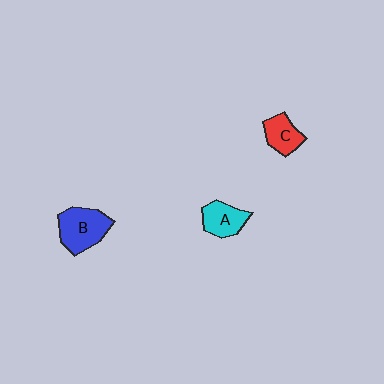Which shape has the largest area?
Shape B (blue).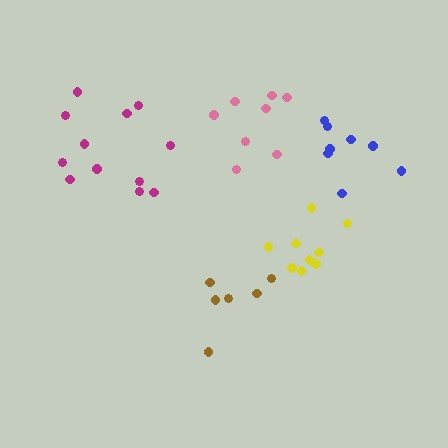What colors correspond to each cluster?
The clusters are colored: blue, brown, pink, yellow, magenta.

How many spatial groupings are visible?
There are 5 spatial groupings.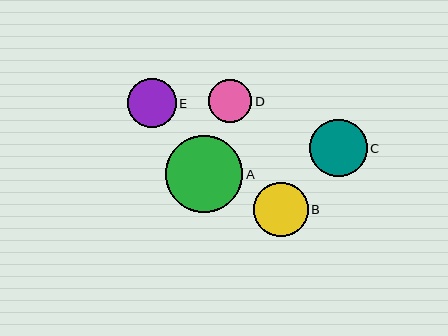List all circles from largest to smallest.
From largest to smallest: A, C, B, E, D.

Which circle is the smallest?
Circle D is the smallest with a size of approximately 43 pixels.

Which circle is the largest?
Circle A is the largest with a size of approximately 77 pixels.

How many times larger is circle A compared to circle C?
Circle A is approximately 1.3 times the size of circle C.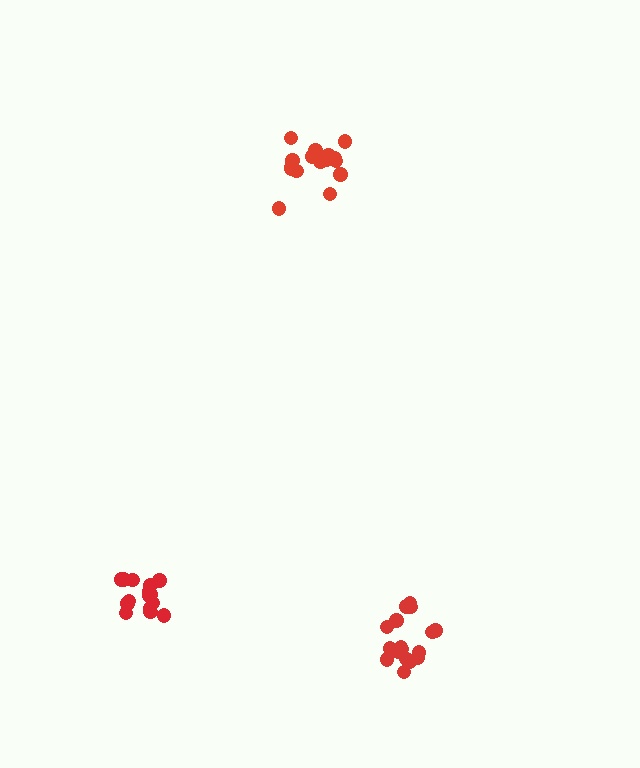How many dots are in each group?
Group 1: 16 dots, Group 2: 15 dots, Group 3: 18 dots (49 total).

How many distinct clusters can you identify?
There are 3 distinct clusters.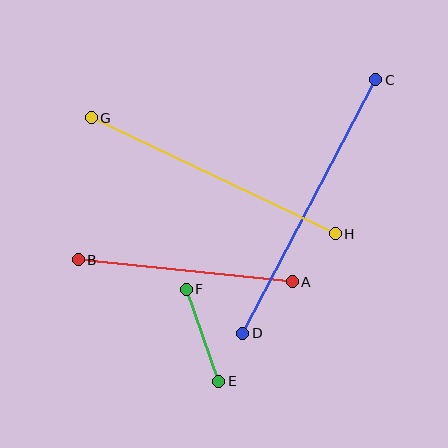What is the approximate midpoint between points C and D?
The midpoint is at approximately (309, 206) pixels.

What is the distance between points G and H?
The distance is approximately 270 pixels.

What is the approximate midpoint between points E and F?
The midpoint is at approximately (202, 335) pixels.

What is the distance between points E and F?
The distance is approximately 98 pixels.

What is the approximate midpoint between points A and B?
The midpoint is at approximately (185, 271) pixels.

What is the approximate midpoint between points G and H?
The midpoint is at approximately (213, 176) pixels.